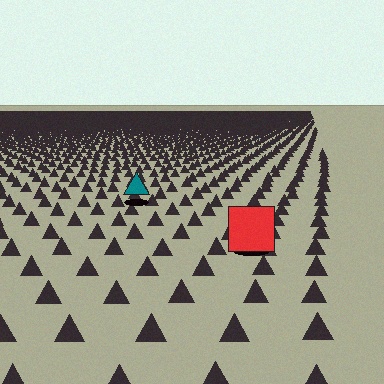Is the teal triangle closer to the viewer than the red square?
No. The red square is closer — you can tell from the texture gradient: the ground texture is coarser near it.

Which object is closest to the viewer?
The red square is closest. The texture marks near it are larger and more spread out.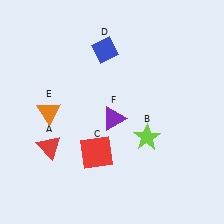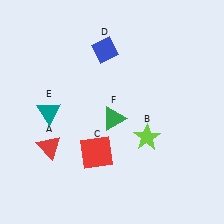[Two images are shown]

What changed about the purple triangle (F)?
In Image 1, F is purple. In Image 2, it changed to green.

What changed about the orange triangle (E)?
In Image 1, E is orange. In Image 2, it changed to teal.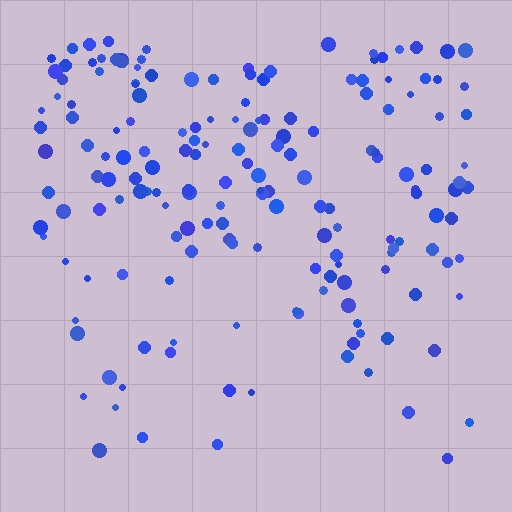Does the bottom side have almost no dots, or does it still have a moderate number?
Still a moderate number, just noticeably fewer than the top.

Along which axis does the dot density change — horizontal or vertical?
Vertical.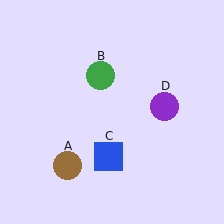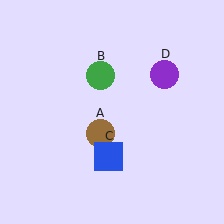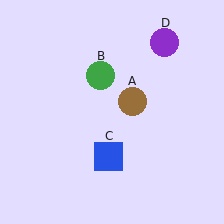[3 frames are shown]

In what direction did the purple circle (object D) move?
The purple circle (object D) moved up.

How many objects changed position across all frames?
2 objects changed position: brown circle (object A), purple circle (object D).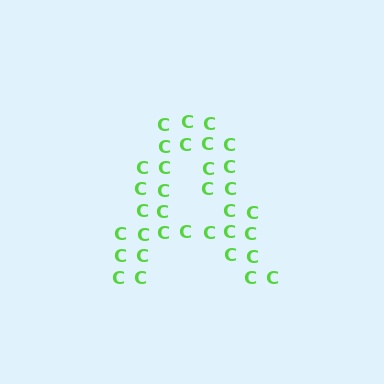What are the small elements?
The small elements are letter C's.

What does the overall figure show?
The overall figure shows the letter A.